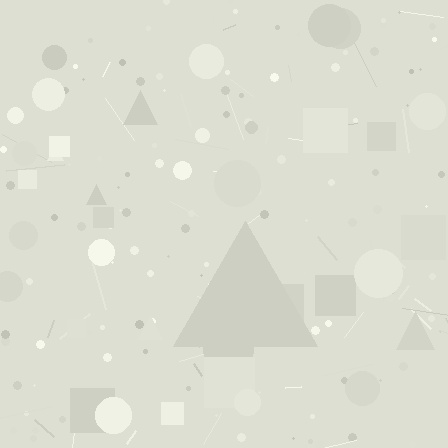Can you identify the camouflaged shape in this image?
The camouflaged shape is a triangle.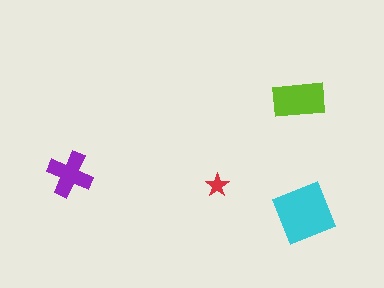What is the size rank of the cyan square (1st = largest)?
1st.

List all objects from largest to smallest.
The cyan square, the lime rectangle, the purple cross, the red star.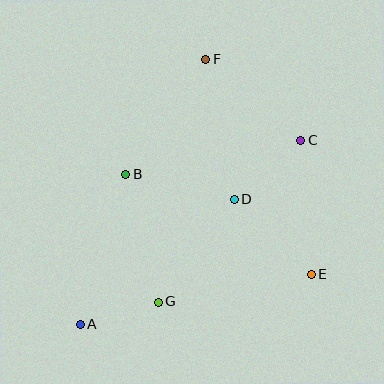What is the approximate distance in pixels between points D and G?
The distance between D and G is approximately 128 pixels.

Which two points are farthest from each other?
Points A and F are farthest from each other.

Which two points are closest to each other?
Points A and G are closest to each other.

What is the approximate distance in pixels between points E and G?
The distance between E and G is approximately 156 pixels.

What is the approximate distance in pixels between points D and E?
The distance between D and E is approximately 107 pixels.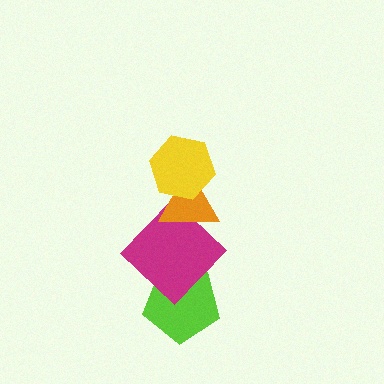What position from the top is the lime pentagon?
The lime pentagon is 4th from the top.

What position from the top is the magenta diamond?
The magenta diamond is 3rd from the top.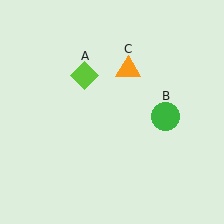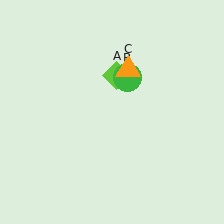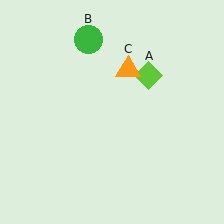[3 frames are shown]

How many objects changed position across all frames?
2 objects changed position: lime diamond (object A), green circle (object B).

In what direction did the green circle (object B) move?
The green circle (object B) moved up and to the left.